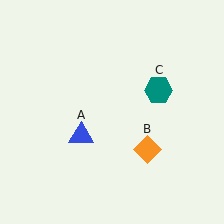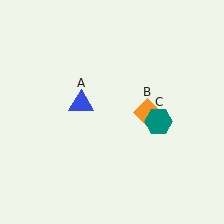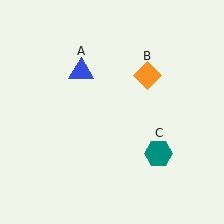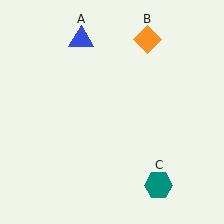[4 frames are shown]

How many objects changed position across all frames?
3 objects changed position: blue triangle (object A), orange diamond (object B), teal hexagon (object C).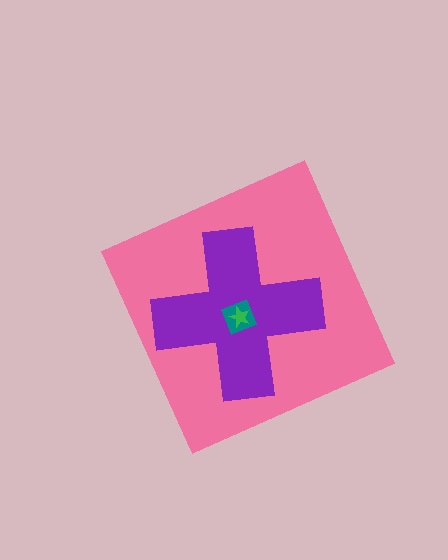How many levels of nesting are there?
4.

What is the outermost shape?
The pink diamond.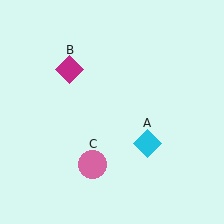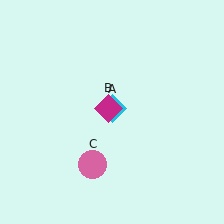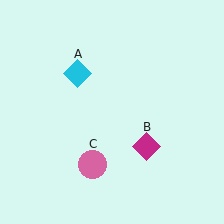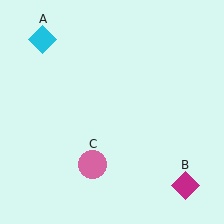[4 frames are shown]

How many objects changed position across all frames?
2 objects changed position: cyan diamond (object A), magenta diamond (object B).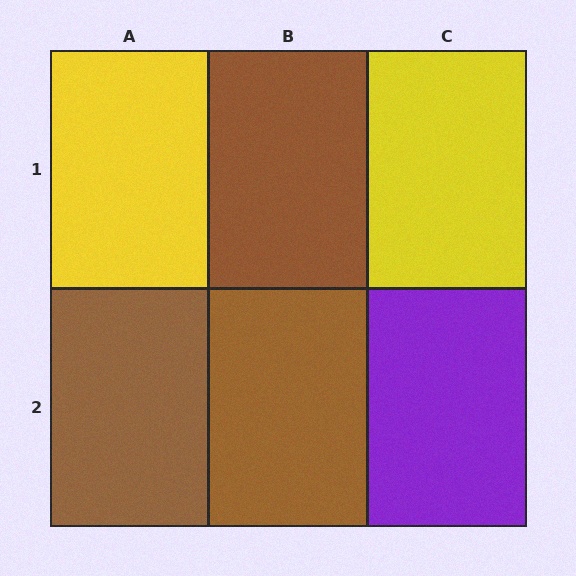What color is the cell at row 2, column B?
Brown.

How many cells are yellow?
2 cells are yellow.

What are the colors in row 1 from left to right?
Yellow, brown, yellow.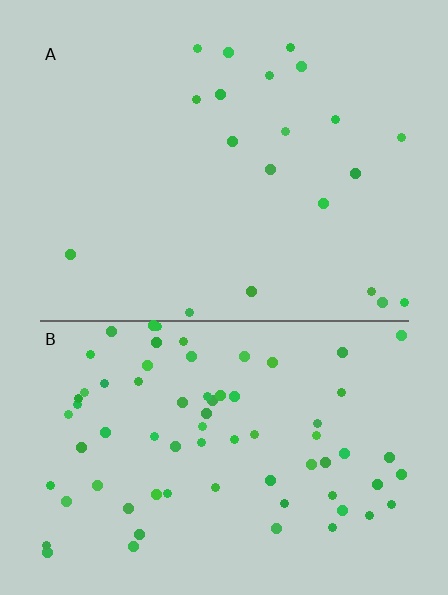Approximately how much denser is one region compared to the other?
Approximately 3.6× — region B over region A.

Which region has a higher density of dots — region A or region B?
B (the bottom).